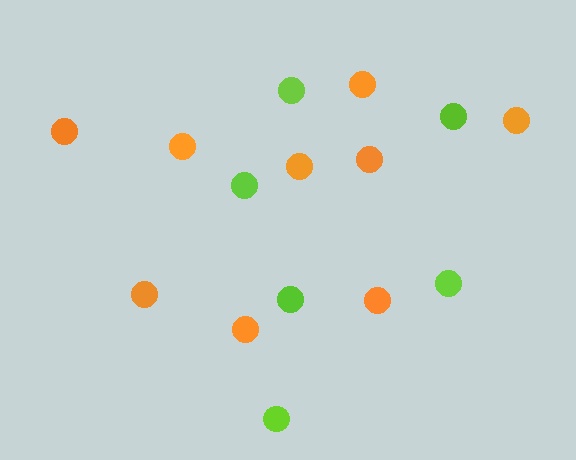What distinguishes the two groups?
There are 2 groups: one group of orange circles (9) and one group of lime circles (6).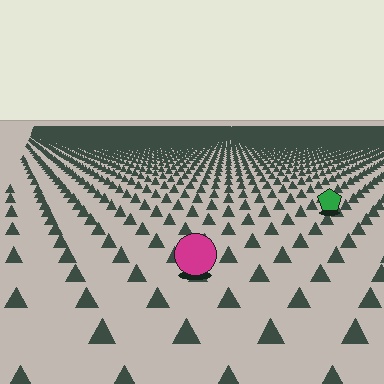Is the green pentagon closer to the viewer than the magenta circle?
No. The magenta circle is closer — you can tell from the texture gradient: the ground texture is coarser near it.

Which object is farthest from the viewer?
The green pentagon is farthest from the viewer. It appears smaller and the ground texture around it is denser.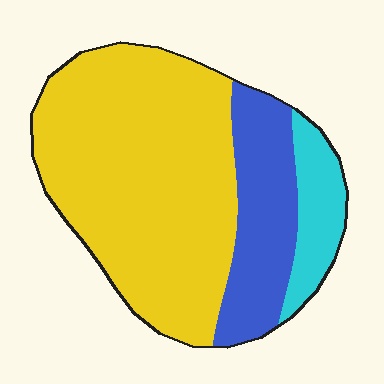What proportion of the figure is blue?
Blue covers 22% of the figure.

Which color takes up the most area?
Yellow, at roughly 65%.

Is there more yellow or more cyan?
Yellow.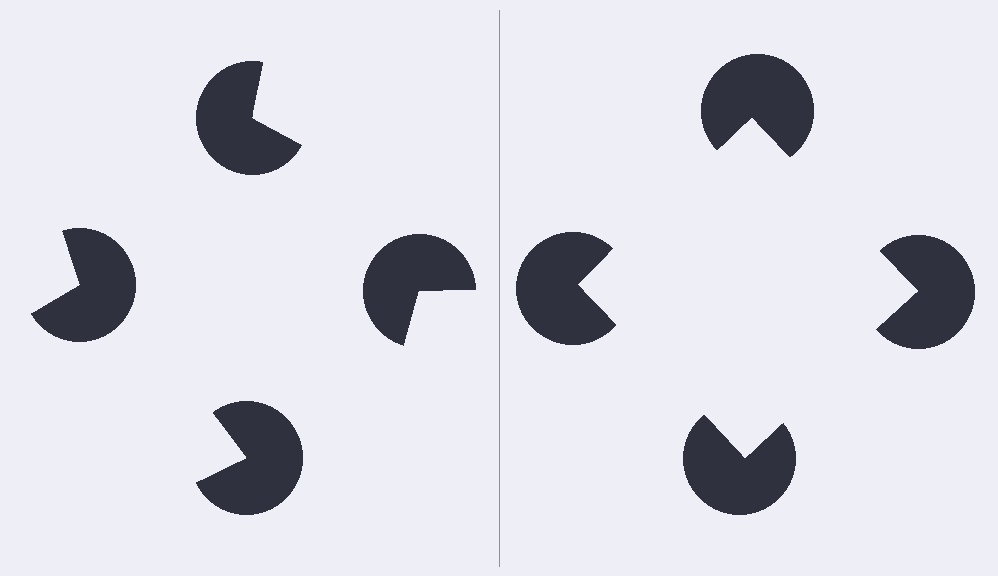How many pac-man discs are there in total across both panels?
8 — 4 on each side.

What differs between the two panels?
The pac-man discs are positioned identically on both sides; only the wedge orientations differ. On the right they align to a square; on the left they are misaligned.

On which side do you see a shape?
An illusory square appears on the right side. On the left side the wedge cuts are rotated, so no coherent shape forms.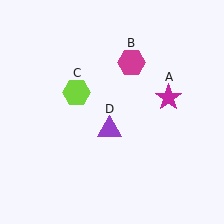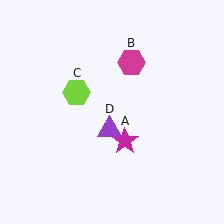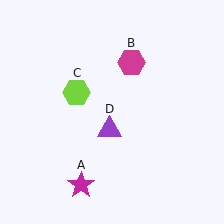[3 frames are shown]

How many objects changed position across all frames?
1 object changed position: magenta star (object A).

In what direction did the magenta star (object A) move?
The magenta star (object A) moved down and to the left.